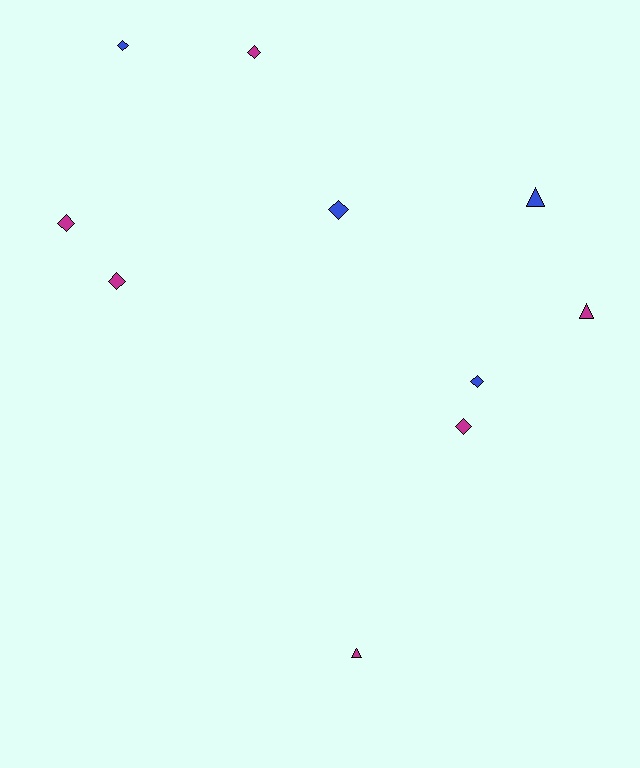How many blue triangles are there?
There is 1 blue triangle.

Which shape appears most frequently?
Diamond, with 7 objects.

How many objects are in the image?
There are 10 objects.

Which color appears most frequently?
Magenta, with 6 objects.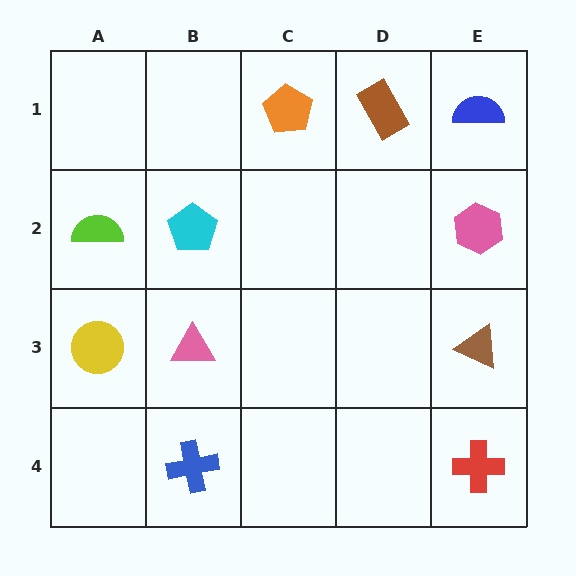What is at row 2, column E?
A pink hexagon.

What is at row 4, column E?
A red cross.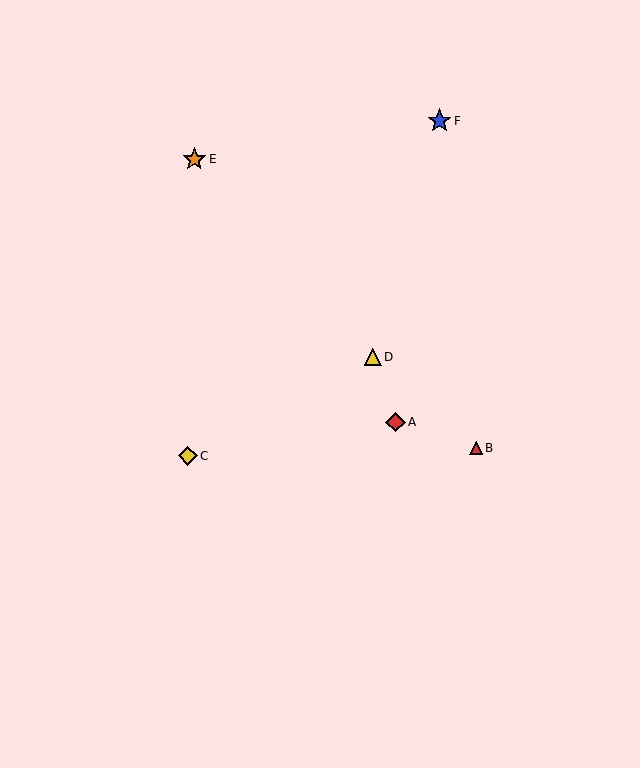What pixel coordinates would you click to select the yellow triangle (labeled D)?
Click at (373, 357) to select the yellow triangle D.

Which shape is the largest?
The blue star (labeled F) is the largest.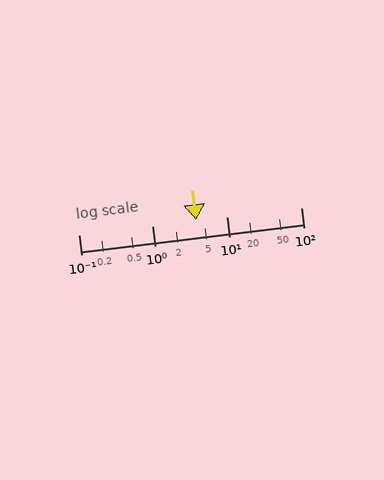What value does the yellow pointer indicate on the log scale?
The pointer indicates approximately 3.9.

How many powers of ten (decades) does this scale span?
The scale spans 3 decades, from 0.1 to 100.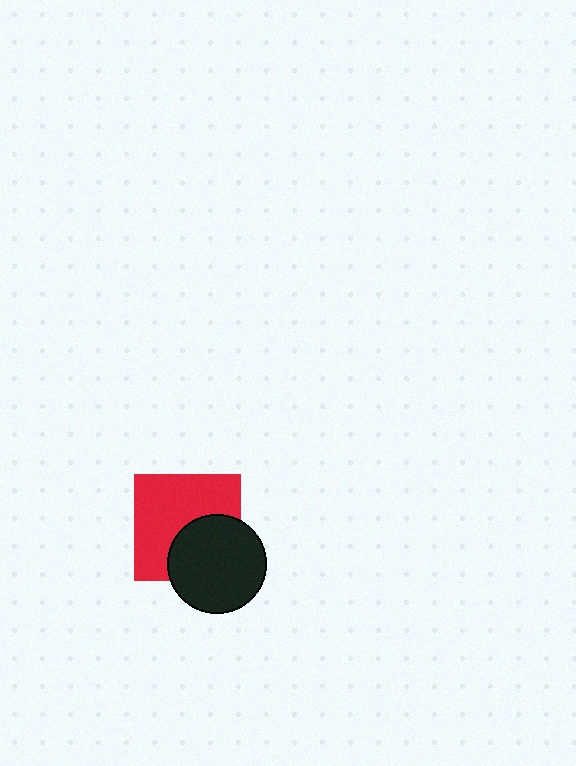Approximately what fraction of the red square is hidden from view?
Roughly 38% of the red square is hidden behind the black circle.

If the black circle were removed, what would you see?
You would see the complete red square.